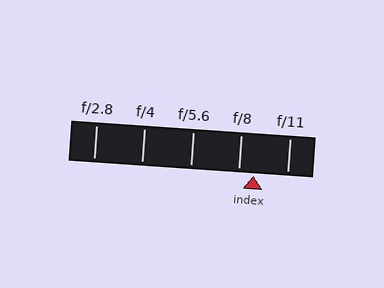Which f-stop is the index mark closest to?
The index mark is closest to f/8.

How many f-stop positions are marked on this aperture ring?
There are 5 f-stop positions marked.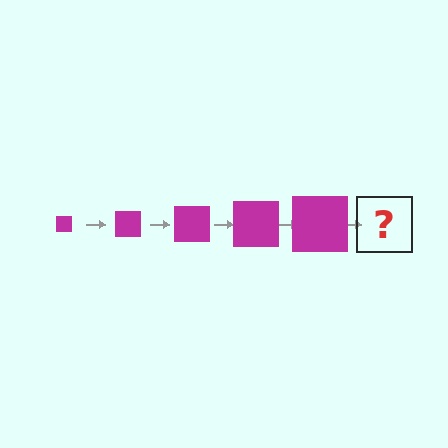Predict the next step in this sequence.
The next step is a magenta square, larger than the previous one.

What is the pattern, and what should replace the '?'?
The pattern is that the square gets progressively larger each step. The '?' should be a magenta square, larger than the previous one.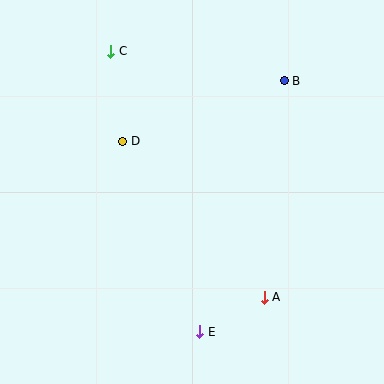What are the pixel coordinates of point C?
Point C is at (110, 51).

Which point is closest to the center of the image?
Point D at (123, 141) is closest to the center.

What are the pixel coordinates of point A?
Point A is at (264, 297).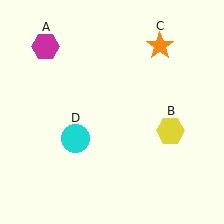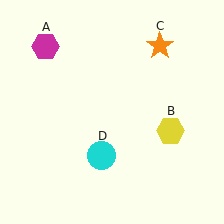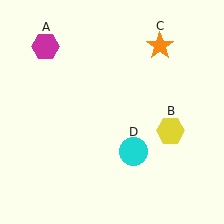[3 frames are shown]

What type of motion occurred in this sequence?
The cyan circle (object D) rotated counterclockwise around the center of the scene.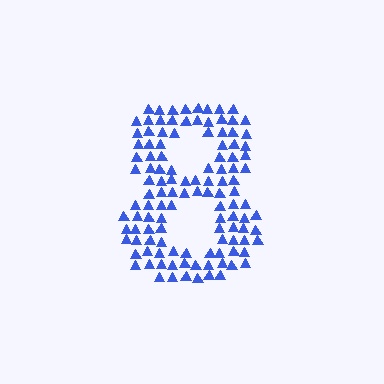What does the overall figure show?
The overall figure shows the digit 8.